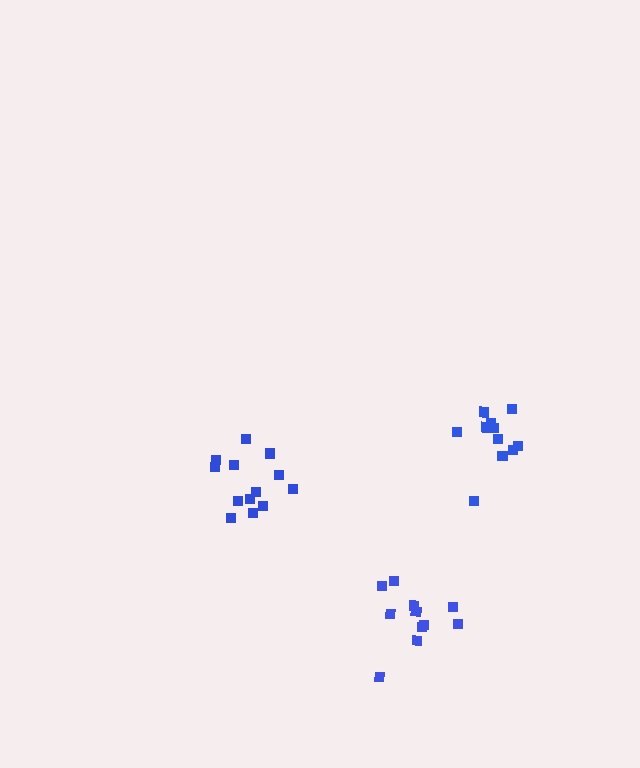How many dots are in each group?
Group 1: 13 dots, Group 2: 12 dots, Group 3: 11 dots (36 total).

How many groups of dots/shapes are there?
There are 3 groups.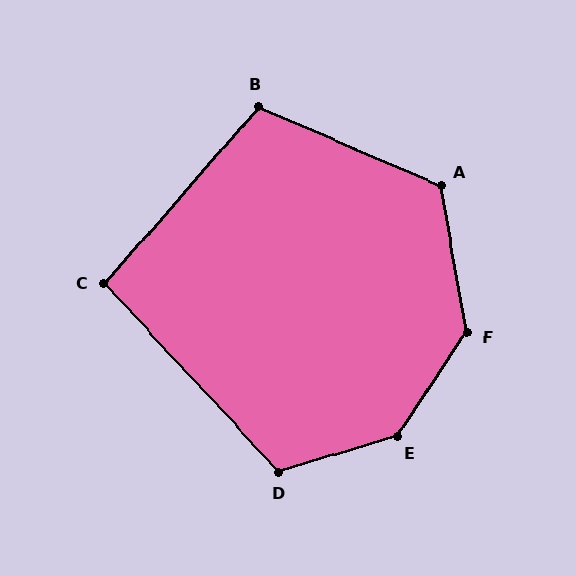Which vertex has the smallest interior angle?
C, at approximately 96 degrees.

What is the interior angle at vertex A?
Approximately 123 degrees (obtuse).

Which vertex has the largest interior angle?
E, at approximately 141 degrees.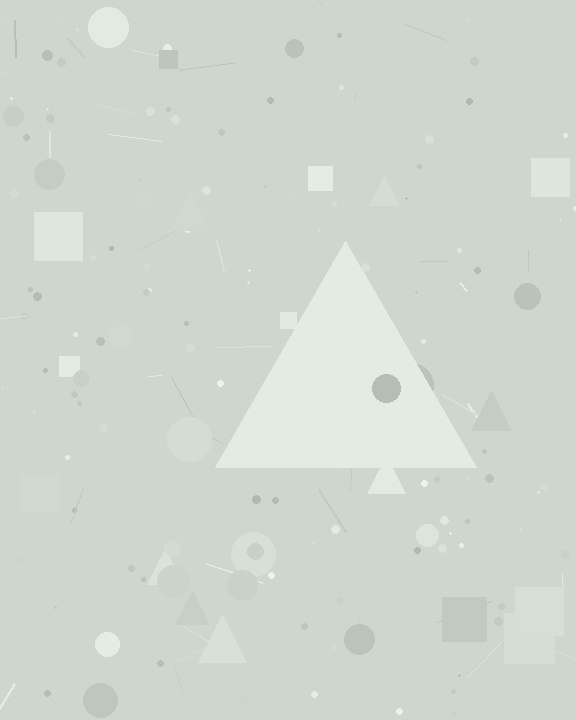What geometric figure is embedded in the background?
A triangle is embedded in the background.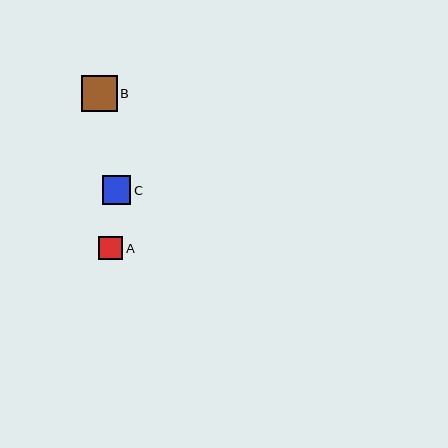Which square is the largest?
Square B is the largest with a size of approximately 36 pixels.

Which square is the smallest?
Square A is the smallest with a size of approximately 24 pixels.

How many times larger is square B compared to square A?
Square B is approximately 1.5 times the size of square A.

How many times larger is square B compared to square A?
Square B is approximately 1.5 times the size of square A.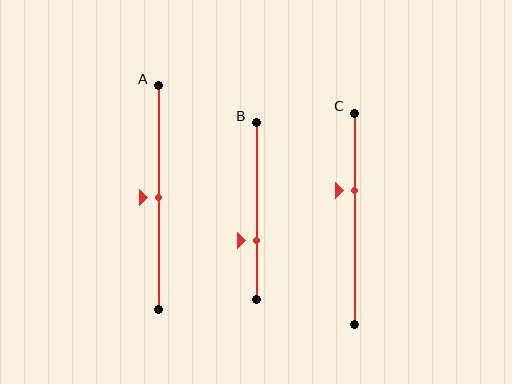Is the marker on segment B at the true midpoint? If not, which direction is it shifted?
No, the marker on segment B is shifted downward by about 17% of the segment length.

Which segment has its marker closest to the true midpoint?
Segment A has its marker closest to the true midpoint.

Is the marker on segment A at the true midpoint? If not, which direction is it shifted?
Yes, the marker on segment A is at the true midpoint.